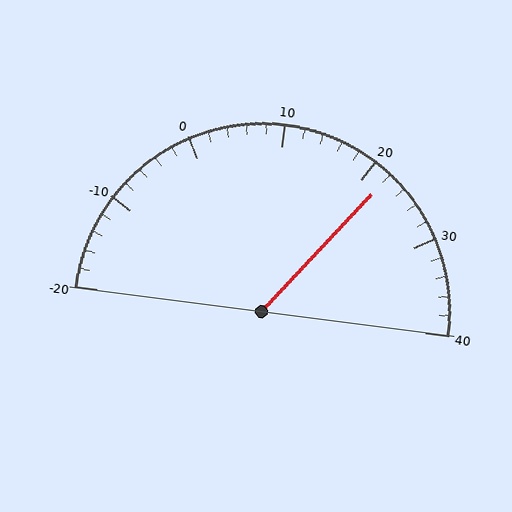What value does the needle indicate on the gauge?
The needle indicates approximately 22.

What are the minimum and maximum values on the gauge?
The gauge ranges from -20 to 40.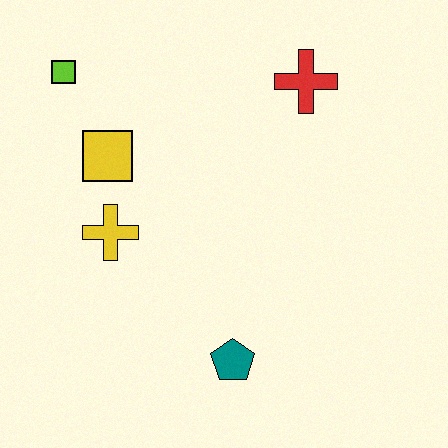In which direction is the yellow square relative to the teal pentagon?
The yellow square is above the teal pentagon.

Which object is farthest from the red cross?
The teal pentagon is farthest from the red cross.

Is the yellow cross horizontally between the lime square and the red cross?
Yes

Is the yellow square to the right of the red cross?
No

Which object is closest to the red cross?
The yellow square is closest to the red cross.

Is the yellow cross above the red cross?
No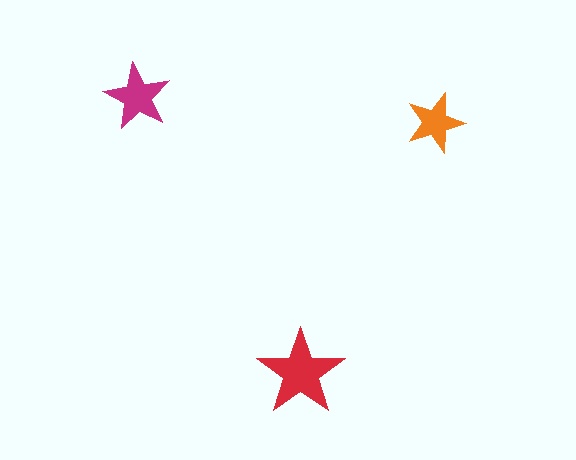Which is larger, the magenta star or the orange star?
The magenta one.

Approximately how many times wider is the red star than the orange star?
About 1.5 times wider.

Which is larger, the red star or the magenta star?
The red one.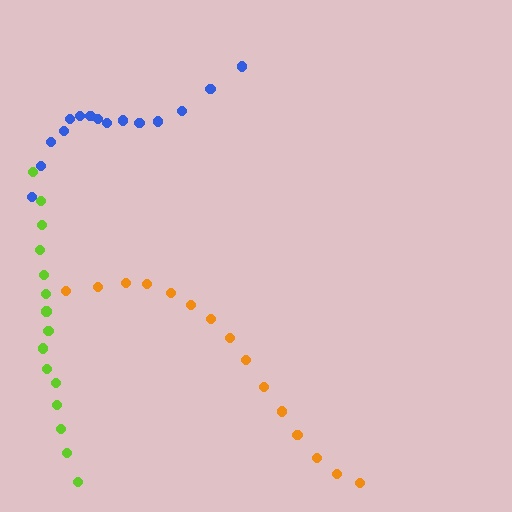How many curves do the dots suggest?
There are 3 distinct paths.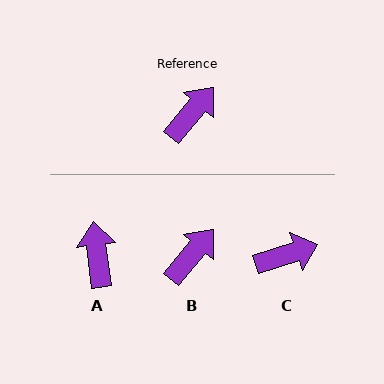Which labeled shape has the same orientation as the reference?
B.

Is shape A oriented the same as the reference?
No, it is off by about 48 degrees.